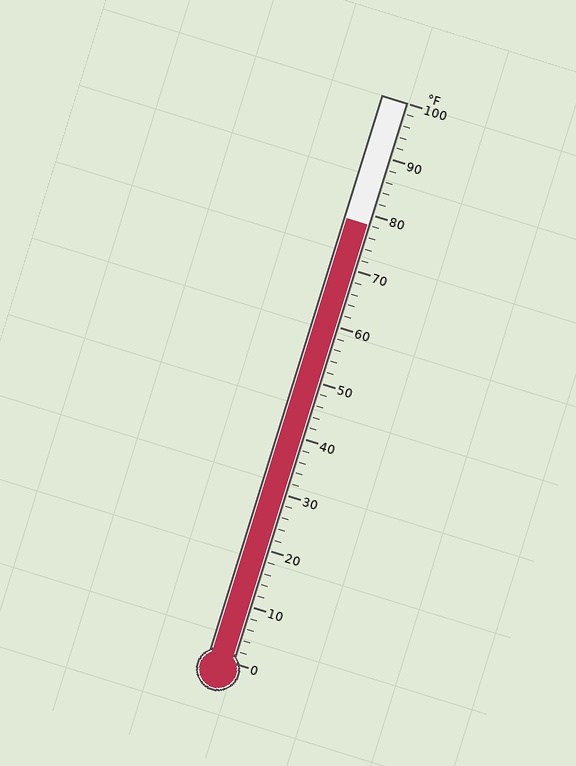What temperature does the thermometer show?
The thermometer shows approximately 78°F.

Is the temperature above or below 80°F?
The temperature is below 80°F.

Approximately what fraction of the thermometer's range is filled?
The thermometer is filled to approximately 80% of its range.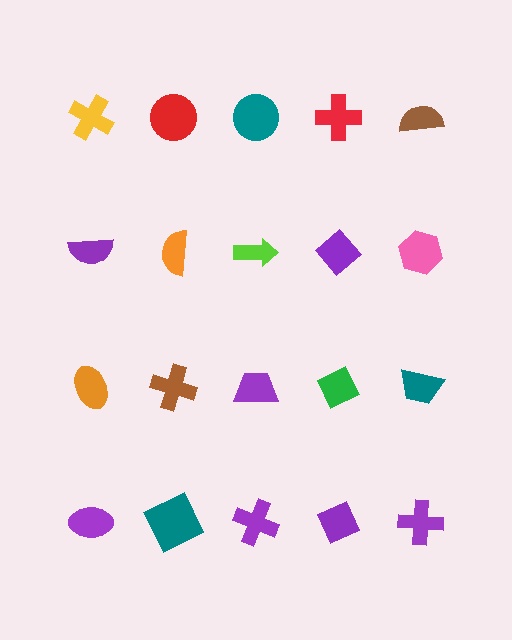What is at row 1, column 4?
A red cross.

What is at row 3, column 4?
A green diamond.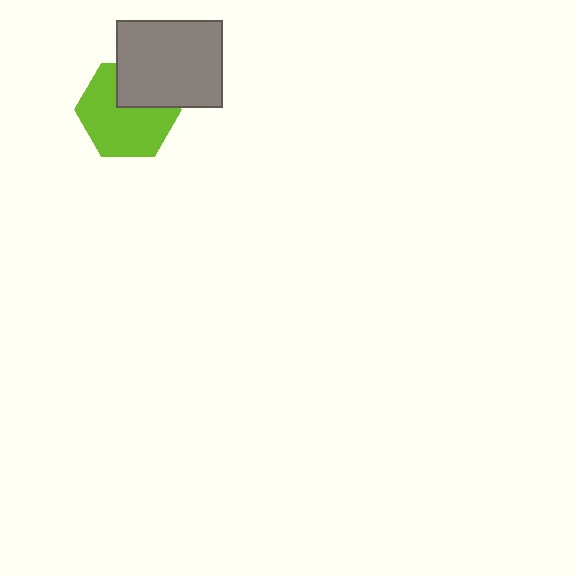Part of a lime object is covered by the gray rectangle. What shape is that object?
It is a hexagon.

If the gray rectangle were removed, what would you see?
You would see the complete lime hexagon.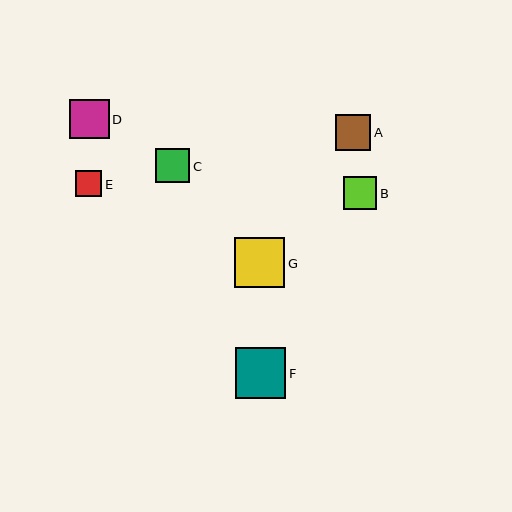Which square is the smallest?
Square E is the smallest with a size of approximately 26 pixels.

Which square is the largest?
Square F is the largest with a size of approximately 51 pixels.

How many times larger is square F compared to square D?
Square F is approximately 1.3 times the size of square D.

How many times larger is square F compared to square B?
Square F is approximately 1.5 times the size of square B.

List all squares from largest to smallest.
From largest to smallest: F, G, D, A, C, B, E.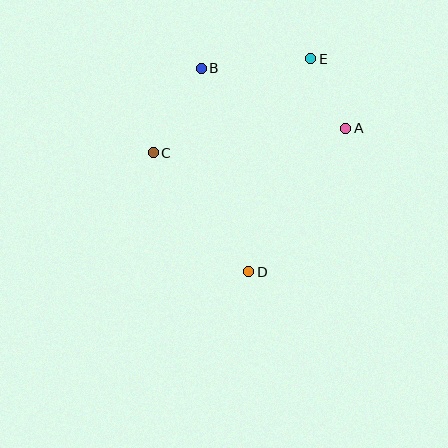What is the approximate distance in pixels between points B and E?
The distance between B and E is approximately 110 pixels.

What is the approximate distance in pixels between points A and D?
The distance between A and D is approximately 173 pixels.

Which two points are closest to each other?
Points A and E are closest to each other.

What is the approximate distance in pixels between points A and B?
The distance between A and B is approximately 156 pixels.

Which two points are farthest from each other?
Points D and E are farthest from each other.